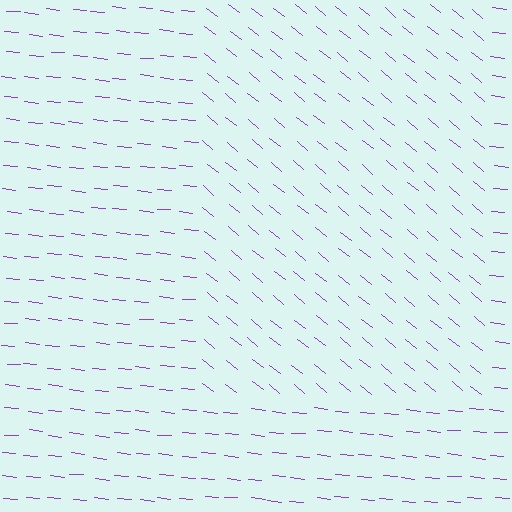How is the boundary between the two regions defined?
The boundary is defined purely by a change in line orientation (approximately 34 degrees difference). All lines are the same color and thickness.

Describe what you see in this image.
The image is filled with small purple line segments. A rectangle region in the image has lines oriented differently from the surrounding lines, creating a visible texture boundary.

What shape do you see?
I see a rectangle.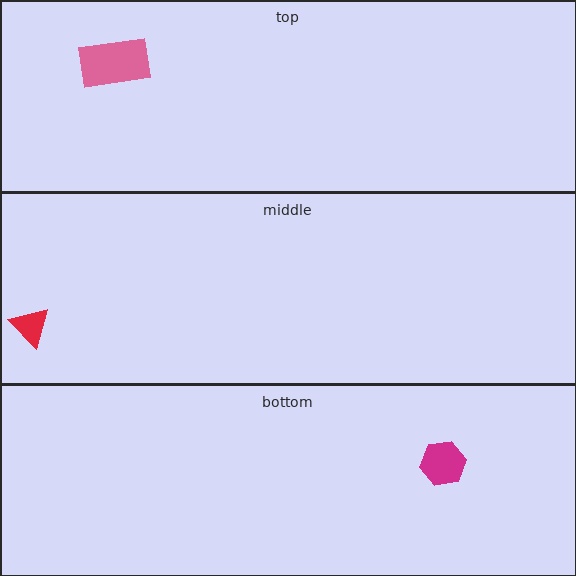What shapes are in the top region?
The pink rectangle.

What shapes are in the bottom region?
The magenta hexagon.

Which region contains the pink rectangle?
The top region.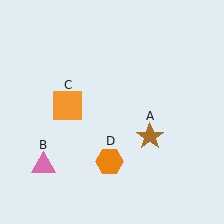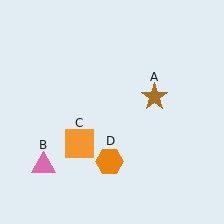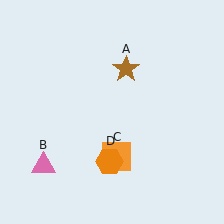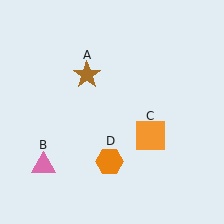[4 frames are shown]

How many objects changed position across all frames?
2 objects changed position: brown star (object A), orange square (object C).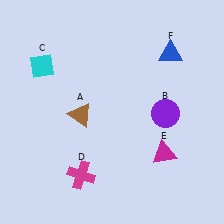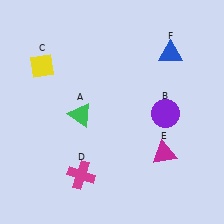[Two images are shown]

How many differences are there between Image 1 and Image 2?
There are 2 differences between the two images.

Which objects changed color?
A changed from brown to green. C changed from cyan to yellow.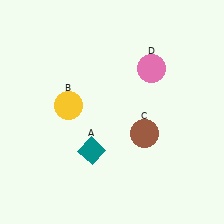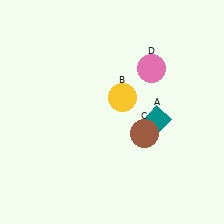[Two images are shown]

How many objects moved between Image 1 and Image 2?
2 objects moved between the two images.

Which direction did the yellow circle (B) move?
The yellow circle (B) moved right.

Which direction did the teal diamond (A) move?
The teal diamond (A) moved right.